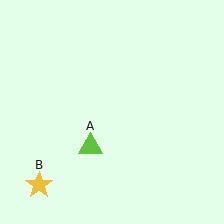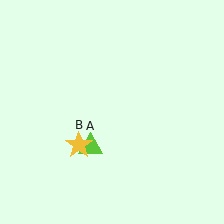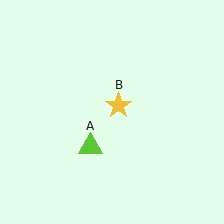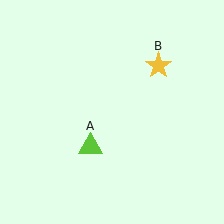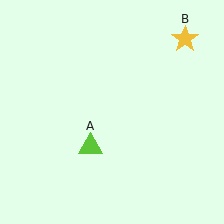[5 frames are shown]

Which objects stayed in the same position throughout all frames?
Lime triangle (object A) remained stationary.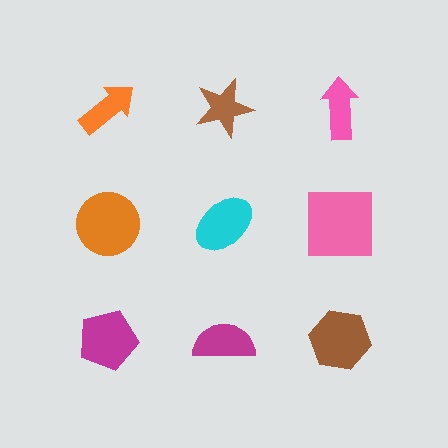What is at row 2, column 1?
An orange circle.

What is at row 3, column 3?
A brown hexagon.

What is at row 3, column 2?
A magenta semicircle.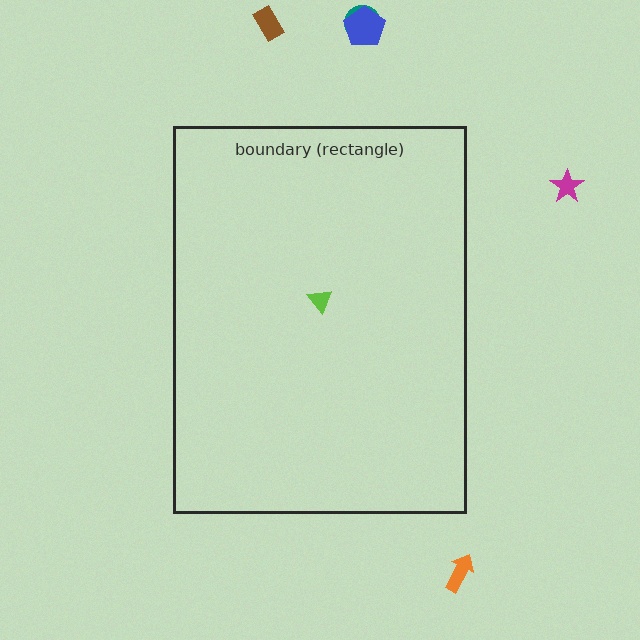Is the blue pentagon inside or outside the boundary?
Outside.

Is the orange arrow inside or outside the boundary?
Outside.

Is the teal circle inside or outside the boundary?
Outside.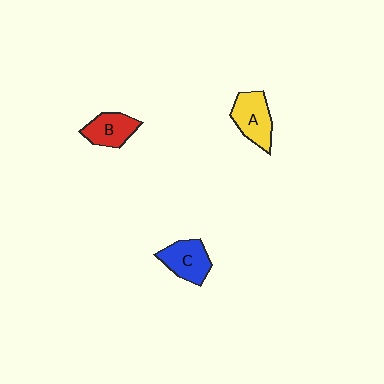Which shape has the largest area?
Shape A (yellow).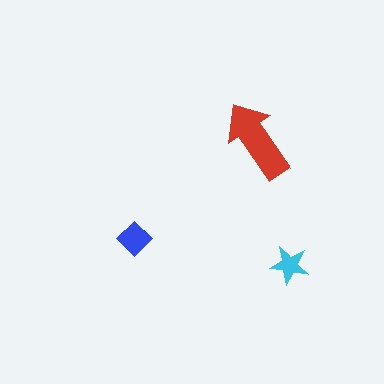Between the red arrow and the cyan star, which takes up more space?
The red arrow.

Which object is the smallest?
The cyan star.